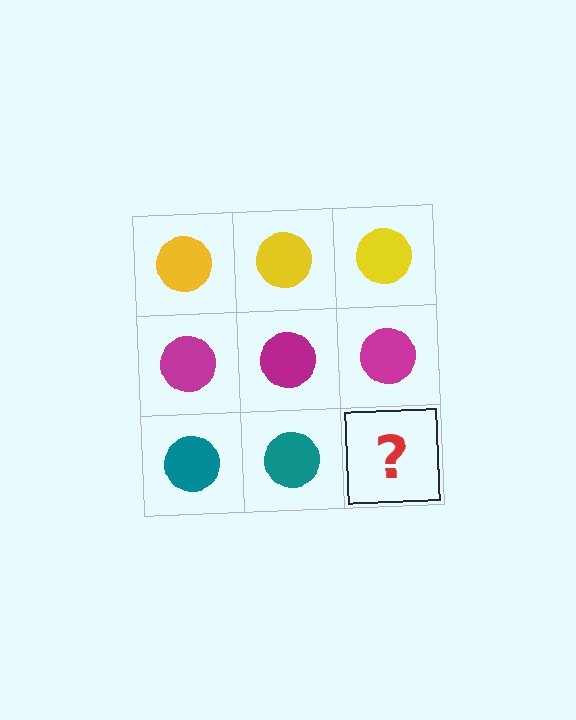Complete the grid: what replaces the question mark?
The question mark should be replaced with a teal circle.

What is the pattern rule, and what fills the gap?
The rule is that each row has a consistent color. The gap should be filled with a teal circle.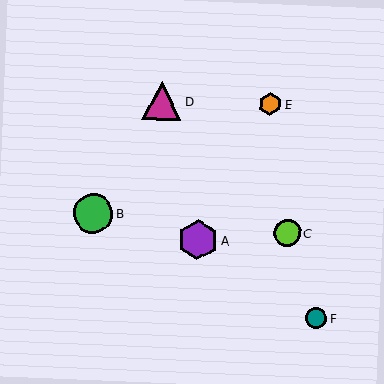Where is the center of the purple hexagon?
The center of the purple hexagon is at (198, 240).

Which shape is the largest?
The purple hexagon (labeled A) is the largest.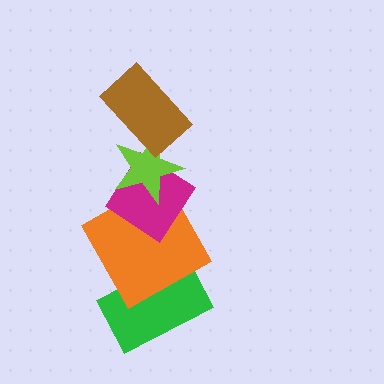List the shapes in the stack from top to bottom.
From top to bottom: the brown rectangle, the lime star, the magenta diamond, the orange square, the green rectangle.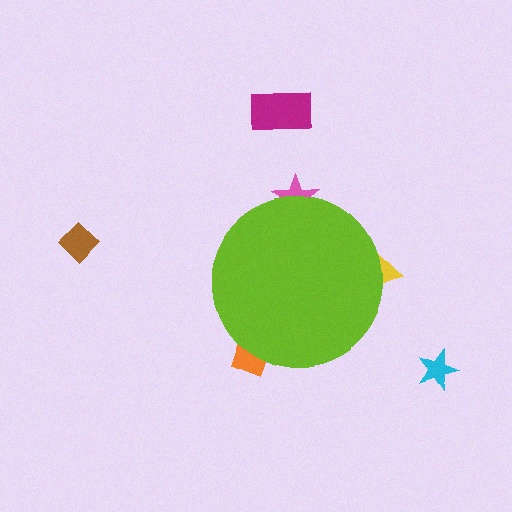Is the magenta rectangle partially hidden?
No, the magenta rectangle is fully visible.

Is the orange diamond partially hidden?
Yes, the orange diamond is partially hidden behind the lime circle.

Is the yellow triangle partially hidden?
Yes, the yellow triangle is partially hidden behind the lime circle.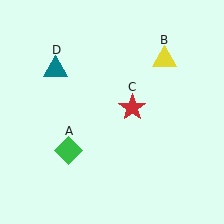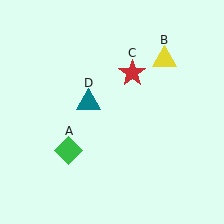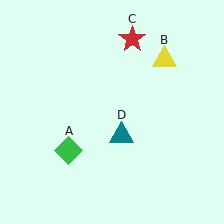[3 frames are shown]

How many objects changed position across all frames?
2 objects changed position: red star (object C), teal triangle (object D).